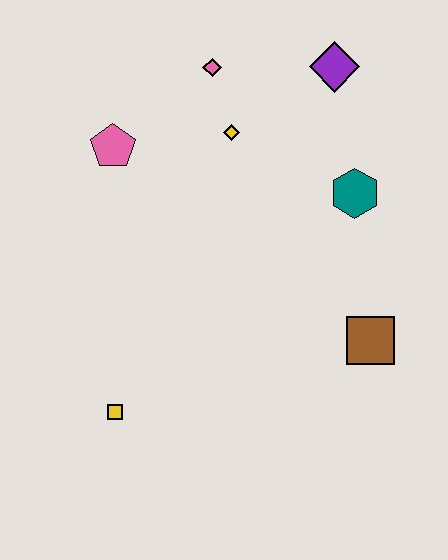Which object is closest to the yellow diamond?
The pink diamond is closest to the yellow diamond.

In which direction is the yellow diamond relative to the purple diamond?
The yellow diamond is to the left of the purple diamond.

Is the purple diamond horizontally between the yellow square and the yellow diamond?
No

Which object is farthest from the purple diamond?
The yellow square is farthest from the purple diamond.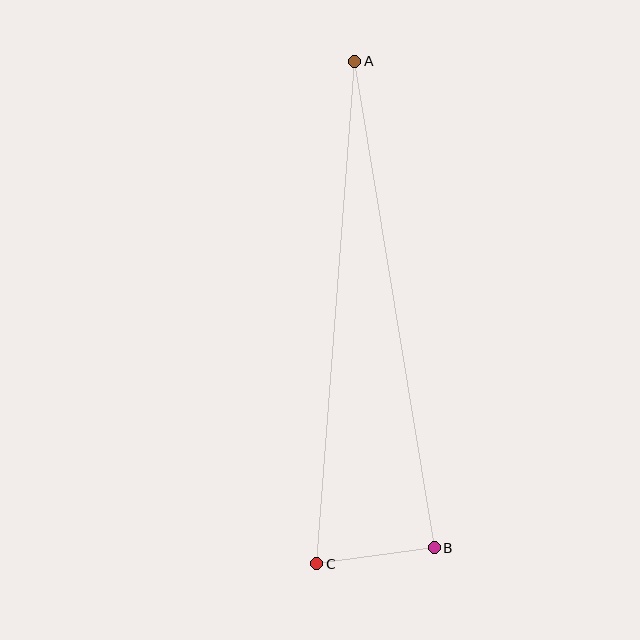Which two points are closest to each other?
Points B and C are closest to each other.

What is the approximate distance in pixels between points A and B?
The distance between A and B is approximately 493 pixels.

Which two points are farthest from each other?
Points A and C are farthest from each other.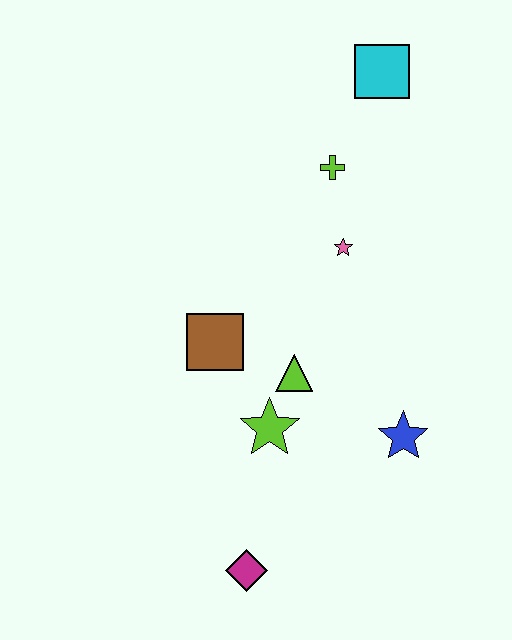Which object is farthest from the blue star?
The cyan square is farthest from the blue star.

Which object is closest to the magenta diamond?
The lime star is closest to the magenta diamond.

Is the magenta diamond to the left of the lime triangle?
Yes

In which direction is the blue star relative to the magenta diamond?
The blue star is to the right of the magenta diamond.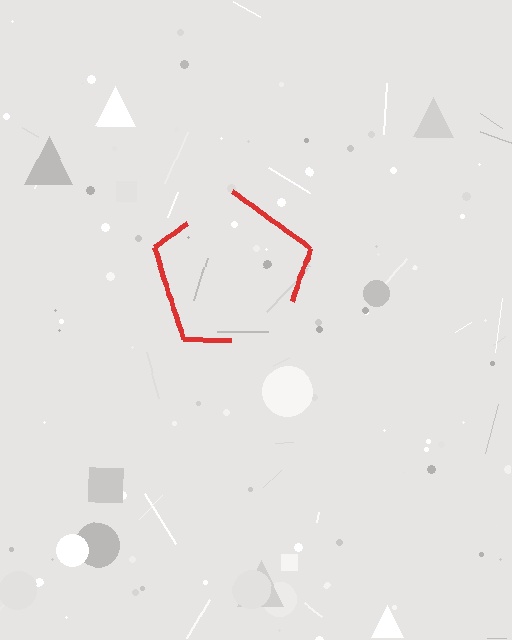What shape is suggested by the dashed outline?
The dashed outline suggests a pentagon.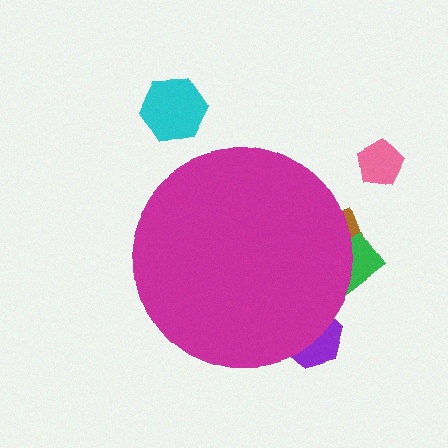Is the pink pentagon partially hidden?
No, the pink pentagon is fully visible.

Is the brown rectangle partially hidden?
Yes, the brown rectangle is partially hidden behind the magenta circle.